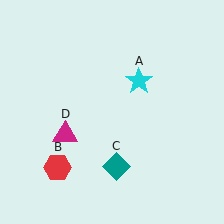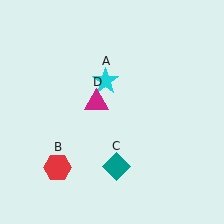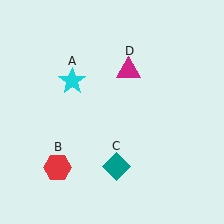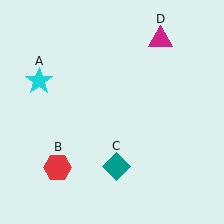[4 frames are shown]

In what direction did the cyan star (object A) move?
The cyan star (object A) moved left.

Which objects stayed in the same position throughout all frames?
Red hexagon (object B) and teal diamond (object C) remained stationary.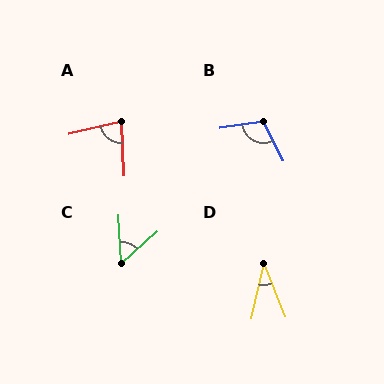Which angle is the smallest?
D, at approximately 34 degrees.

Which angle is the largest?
B, at approximately 108 degrees.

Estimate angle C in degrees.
Approximately 51 degrees.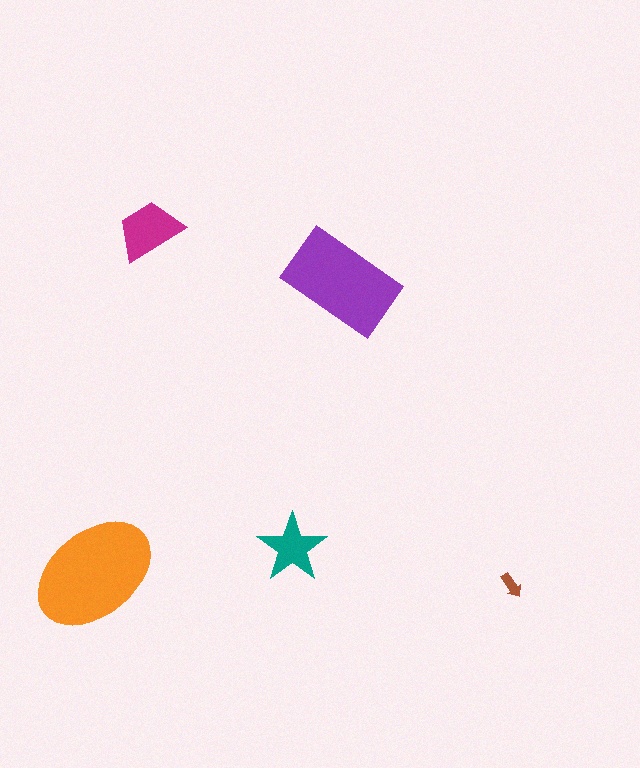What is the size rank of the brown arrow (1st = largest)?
5th.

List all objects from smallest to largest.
The brown arrow, the teal star, the magenta trapezoid, the purple rectangle, the orange ellipse.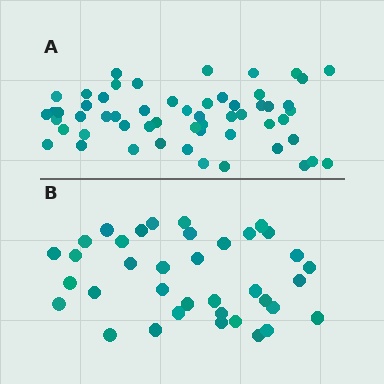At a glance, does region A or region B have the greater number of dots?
Region A (the top region) has more dots.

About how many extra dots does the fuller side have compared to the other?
Region A has approximately 20 more dots than region B.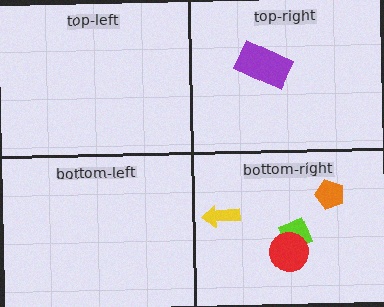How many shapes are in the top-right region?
1.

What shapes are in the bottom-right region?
The orange pentagon, the lime diamond, the yellow arrow, the red circle.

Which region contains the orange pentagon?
The bottom-right region.